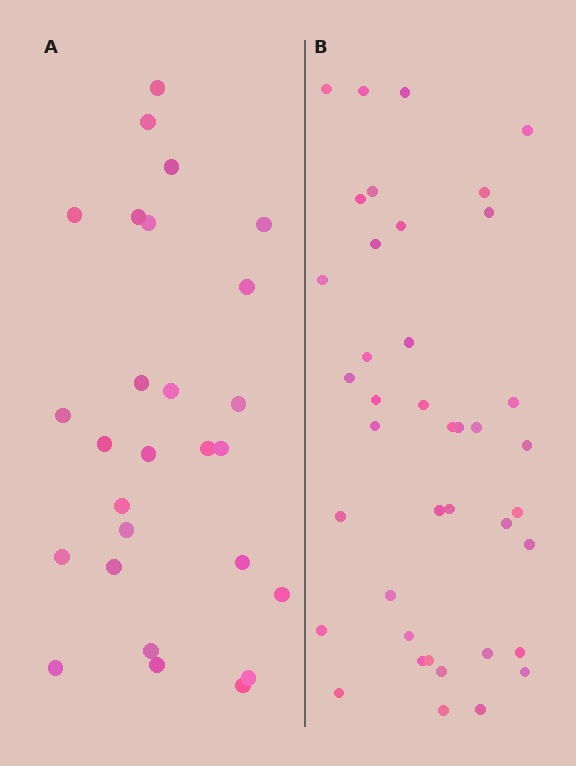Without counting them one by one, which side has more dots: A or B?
Region B (the right region) has more dots.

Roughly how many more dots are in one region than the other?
Region B has approximately 15 more dots than region A.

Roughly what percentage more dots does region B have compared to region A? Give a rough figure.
About 50% more.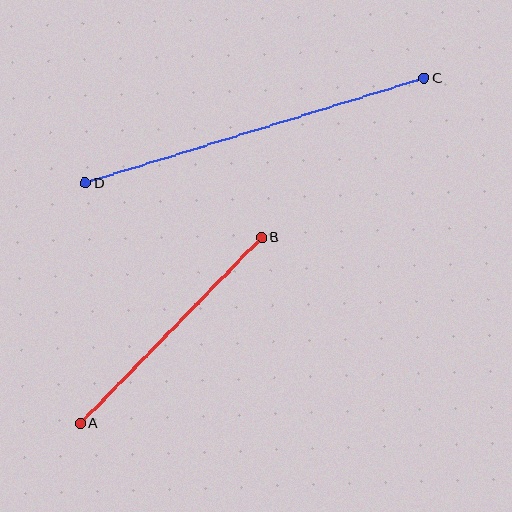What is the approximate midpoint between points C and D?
The midpoint is at approximately (255, 131) pixels.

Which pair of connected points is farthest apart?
Points C and D are farthest apart.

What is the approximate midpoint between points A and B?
The midpoint is at approximately (171, 330) pixels.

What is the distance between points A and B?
The distance is approximately 260 pixels.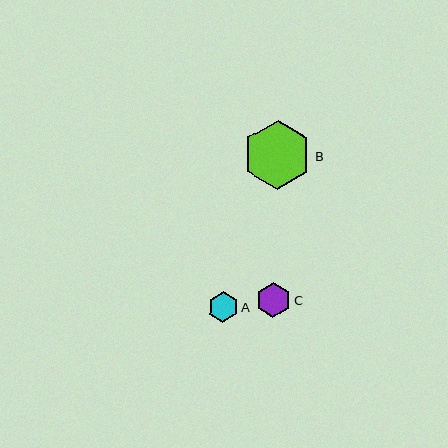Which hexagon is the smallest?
Hexagon A is the smallest with a size of approximately 30 pixels.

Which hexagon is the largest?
Hexagon B is the largest with a size of approximately 69 pixels.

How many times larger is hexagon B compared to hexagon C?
Hexagon B is approximately 2.0 times the size of hexagon C.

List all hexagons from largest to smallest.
From largest to smallest: B, C, A.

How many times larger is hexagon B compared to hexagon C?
Hexagon B is approximately 2.0 times the size of hexagon C.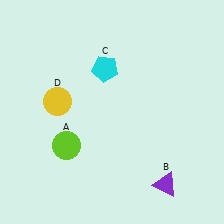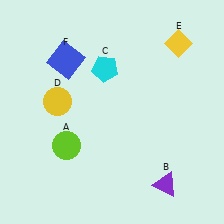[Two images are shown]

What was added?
A yellow diamond (E), a blue square (F) were added in Image 2.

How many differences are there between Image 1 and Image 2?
There are 2 differences between the two images.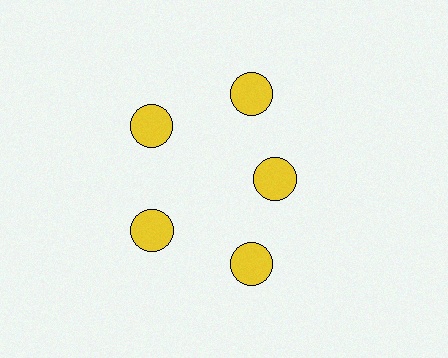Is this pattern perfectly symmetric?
No. The 5 yellow circles are arranged in a ring, but one element near the 3 o'clock position is pulled inward toward the center, breaking the 5-fold rotational symmetry.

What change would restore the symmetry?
The symmetry would be restored by moving it outward, back onto the ring so that all 5 circles sit at equal angles and equal distance from the center.